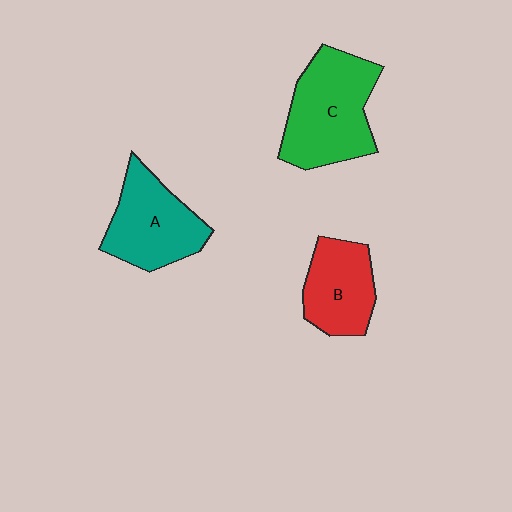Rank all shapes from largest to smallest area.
From largest to smallest: C (green), A (teal), B (red).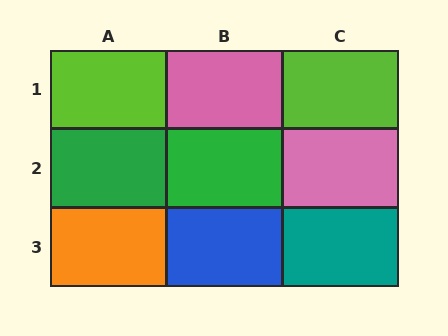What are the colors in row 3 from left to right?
Orange, blue, teal.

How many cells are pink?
2 cells are pink.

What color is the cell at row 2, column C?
Pink.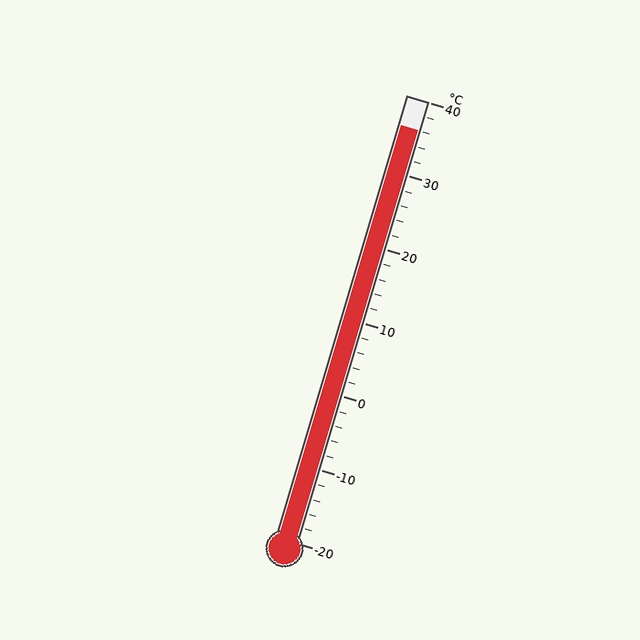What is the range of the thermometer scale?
The thermometer scale ranges from -20°C to 40°C.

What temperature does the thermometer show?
The thermometer shows approximately 36°C.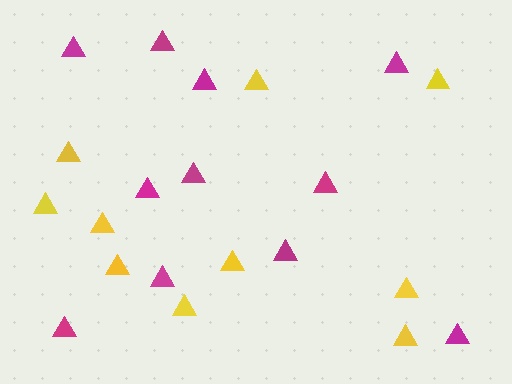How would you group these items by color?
There are 2 groups: one group of magenta triangles (11) and one group of yellow triangles (10).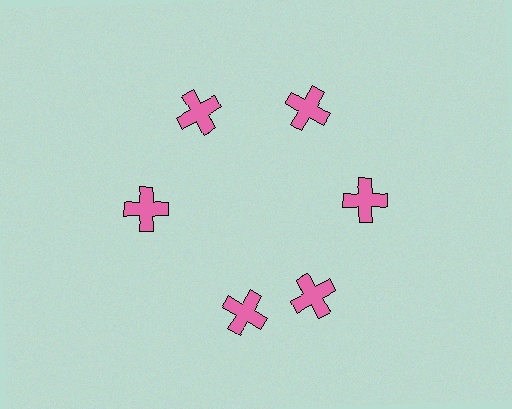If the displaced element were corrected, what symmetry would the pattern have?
It would have 6-fold rotational symmetry — the pattern would map onto itself every 60 degrees.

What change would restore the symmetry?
The symmetry would be restored by rotating it back into even spacing with its neighbors so that all 6 crosses sit at equal angles and equal distance from the center.